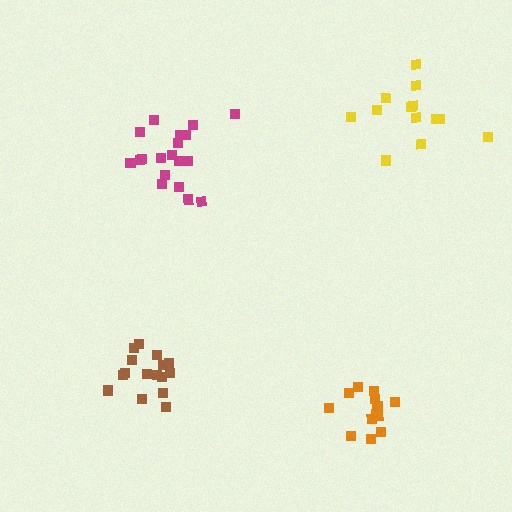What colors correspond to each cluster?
The clusters are colored: magenta, yellow, brown, orange.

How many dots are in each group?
Group 1: 19 dots, Group 2: 13 dots, Group 3: 16 dots, Group 4: 13 dots (61 total).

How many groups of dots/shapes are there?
There are 4 groups.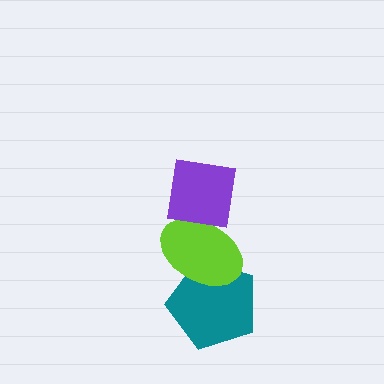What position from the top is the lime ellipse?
The lime ellipse is 2nd from the top.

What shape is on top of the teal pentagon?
The lime ellipse is on top of the teal pentagon.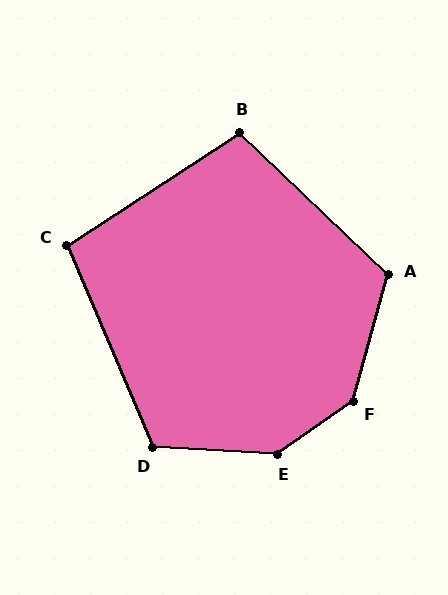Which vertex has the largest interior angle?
E, at approximately 142 degrees.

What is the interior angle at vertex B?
Approximately 103 degrees (obtuse).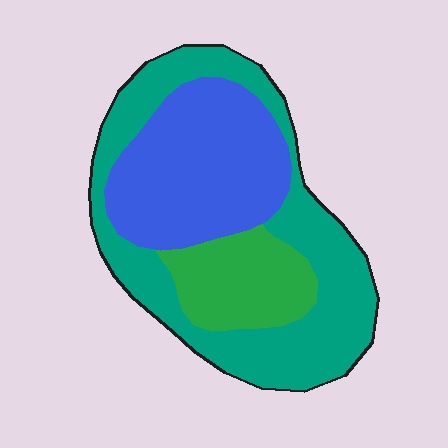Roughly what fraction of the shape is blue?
Blue takes up between a third and a half of the shape.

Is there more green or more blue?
Blue.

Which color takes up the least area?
Green, at roughly 20%.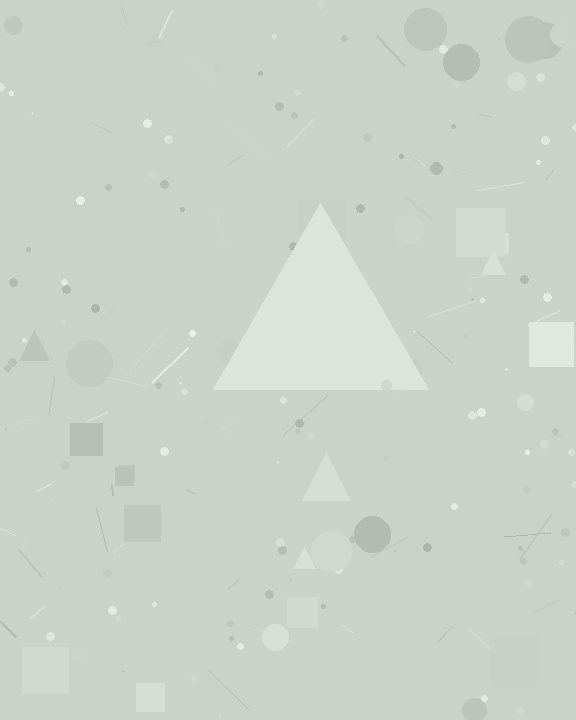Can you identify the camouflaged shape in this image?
The camouflaged shape is a triangle.